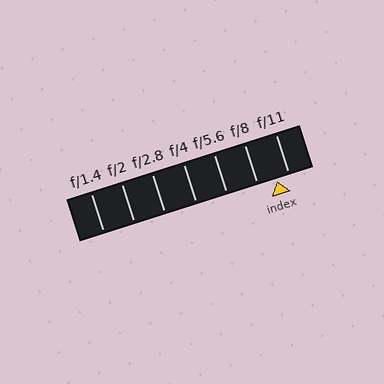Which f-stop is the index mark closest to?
The index mark is closest to f/11.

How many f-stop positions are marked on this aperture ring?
There are 7 f-stop positions marked.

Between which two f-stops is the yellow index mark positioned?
The index mark is between f/8 and f/11.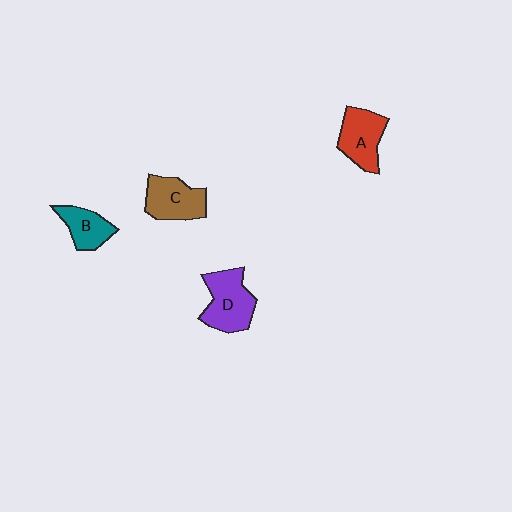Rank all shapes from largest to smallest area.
From largest to smallest: D (purple), A (red), C (brown), B (teal).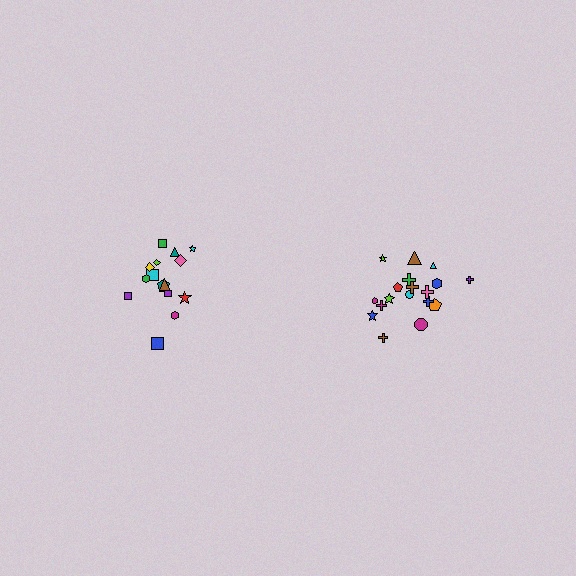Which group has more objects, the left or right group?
The right group.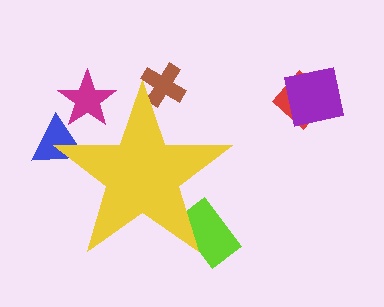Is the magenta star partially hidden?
Yes, the magenta star is partially hidden behind the yellow star.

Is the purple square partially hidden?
No, the purple square is fully visible.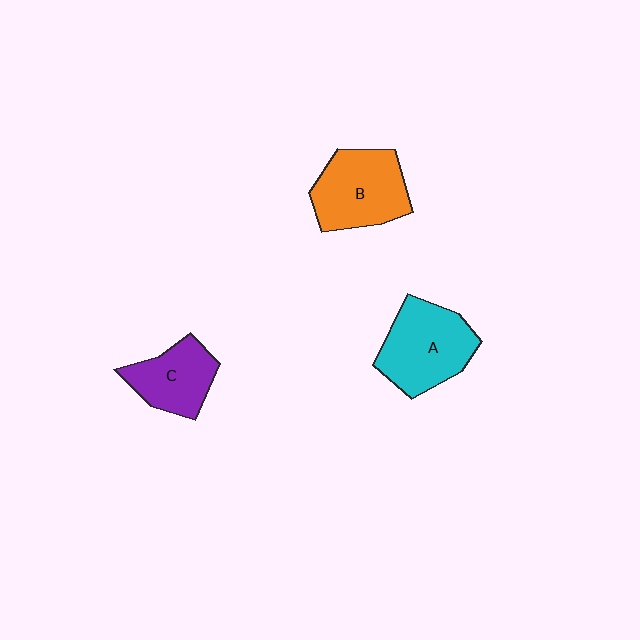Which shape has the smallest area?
Shape C (purple).